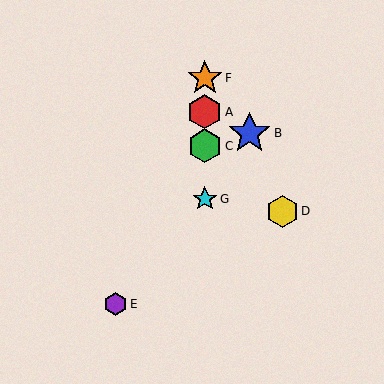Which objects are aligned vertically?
Objects A, C, F, G are aligned vertically.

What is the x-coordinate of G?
Object G is at x≈205.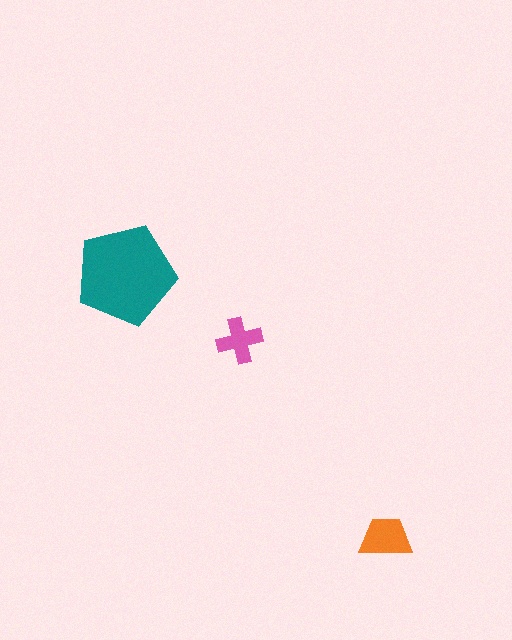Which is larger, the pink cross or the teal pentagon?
The teal pentagon.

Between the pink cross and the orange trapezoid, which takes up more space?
The orange trapezoid.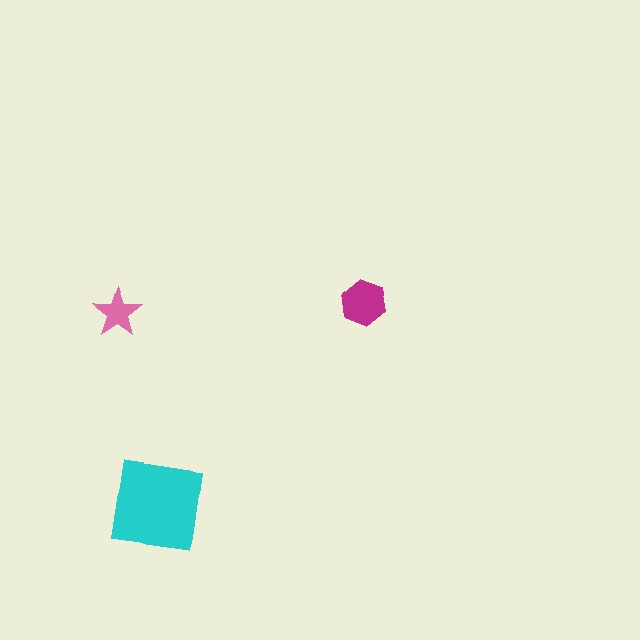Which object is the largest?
The cyan square.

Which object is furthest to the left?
The pink star is leftmost.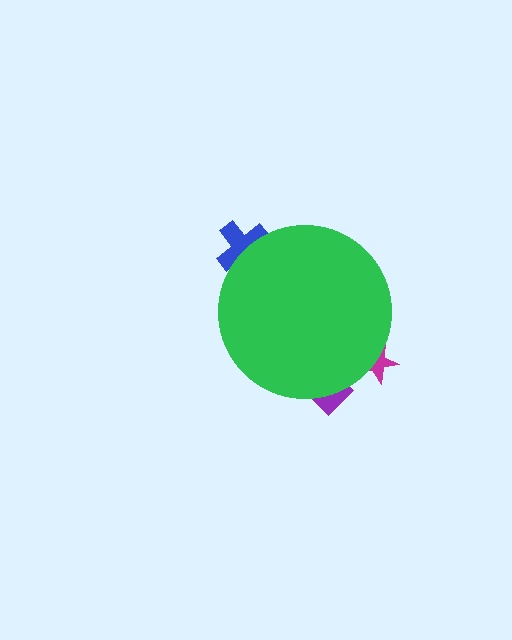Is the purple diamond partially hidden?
Yes, the purple diamond is partially hidden behind the green circle.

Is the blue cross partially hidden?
Yes, the blue cross is partially hidden behind the green circle.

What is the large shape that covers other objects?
A green circle.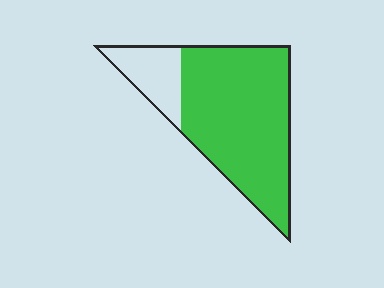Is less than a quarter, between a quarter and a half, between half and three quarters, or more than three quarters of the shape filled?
More than three quarters.